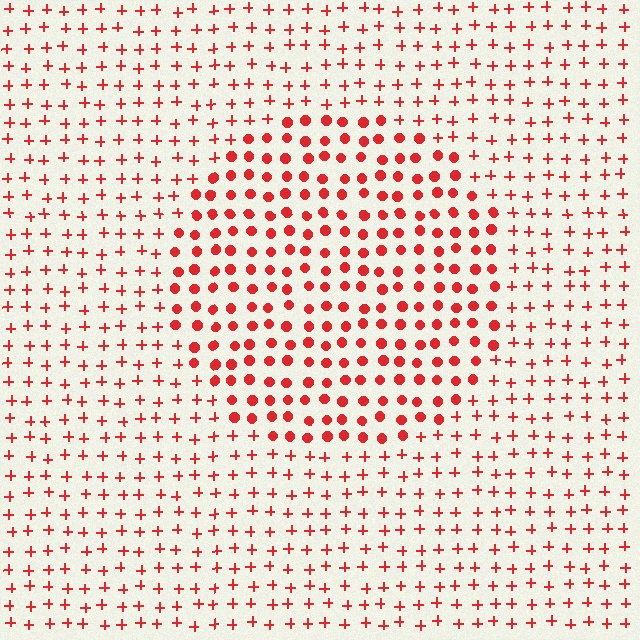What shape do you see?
I see a circle.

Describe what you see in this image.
The image is filled with small red elements arranged in a uniform grid. A circle-shaped region contains circles, while the surrounding area contains plus signs. The boundary is defined purely by the change in element shape.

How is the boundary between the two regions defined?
The boundary is defined by a change in element shape: circles inside vs. plus signs outside. All elements share the same color and spacing.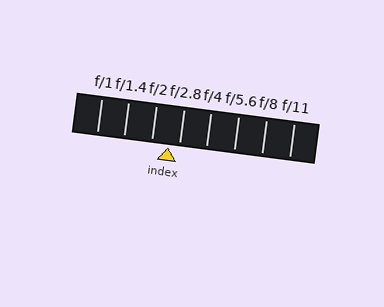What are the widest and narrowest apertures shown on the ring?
The widest aperture shown is f/1 and the narrowest is f/11.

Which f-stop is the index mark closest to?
The index mark is closest to f/2.8.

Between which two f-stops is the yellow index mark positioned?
The index mark is between f/2 and f/2.8.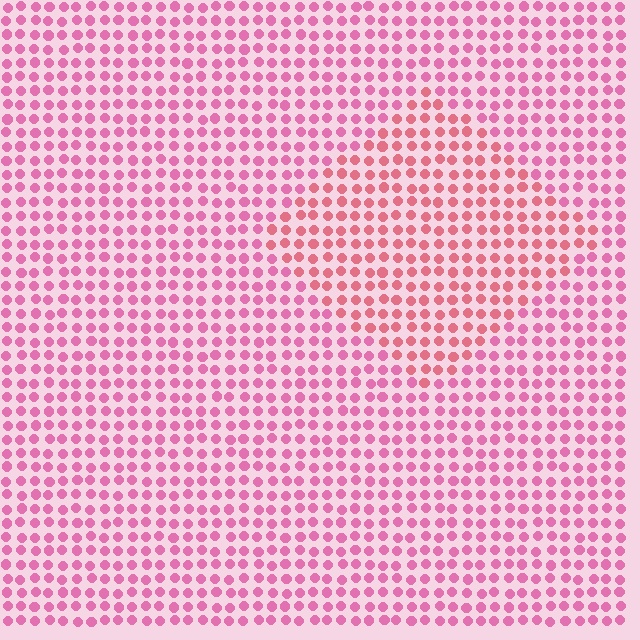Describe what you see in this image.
The image is filled with small pink elements in a uniform arrangement. A diamond-shaped region is visible where the elements are tinted to a slightly different hue, forming a subtle color boundary.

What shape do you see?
I see a diamond.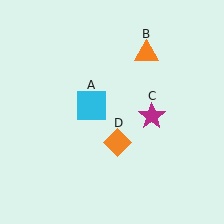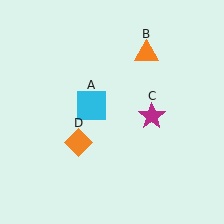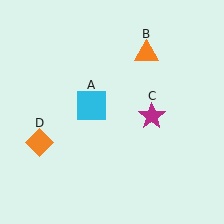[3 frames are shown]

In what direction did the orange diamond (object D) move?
The orange diamond (object D) moved left.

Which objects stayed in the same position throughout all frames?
Cyan square (object A) and orange triangle (object B) and magenta star (object C) remained stationary.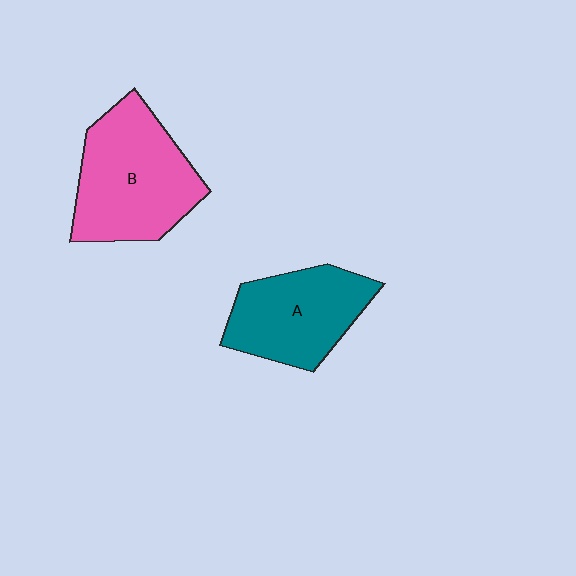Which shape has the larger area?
Shape B (pink).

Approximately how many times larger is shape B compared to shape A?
Approximately 1.2 times.